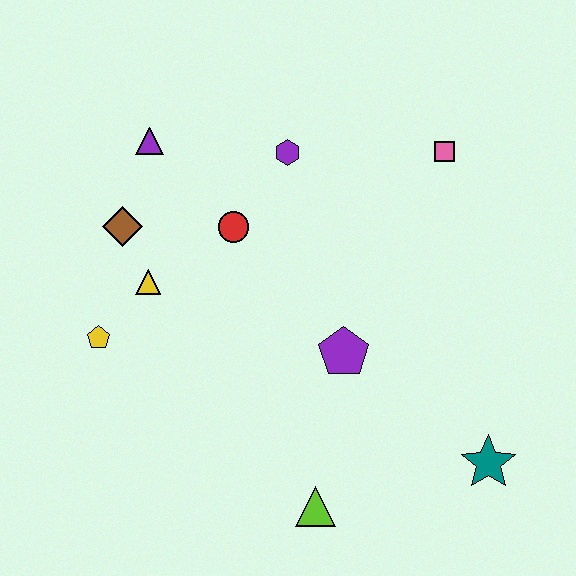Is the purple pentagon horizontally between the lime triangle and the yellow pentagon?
No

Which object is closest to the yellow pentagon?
The yellow triangle is closest to the yellow pentagon.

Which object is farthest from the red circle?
The teal star is farthest from the red circle.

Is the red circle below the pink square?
Yes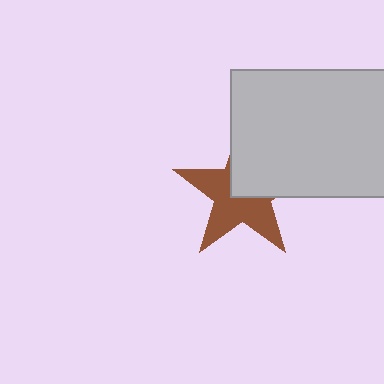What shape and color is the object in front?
The object in front is a light gray rectangle.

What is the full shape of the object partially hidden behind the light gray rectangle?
The partially hidden object is a brown star.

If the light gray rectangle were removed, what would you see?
You would see the complete brown star.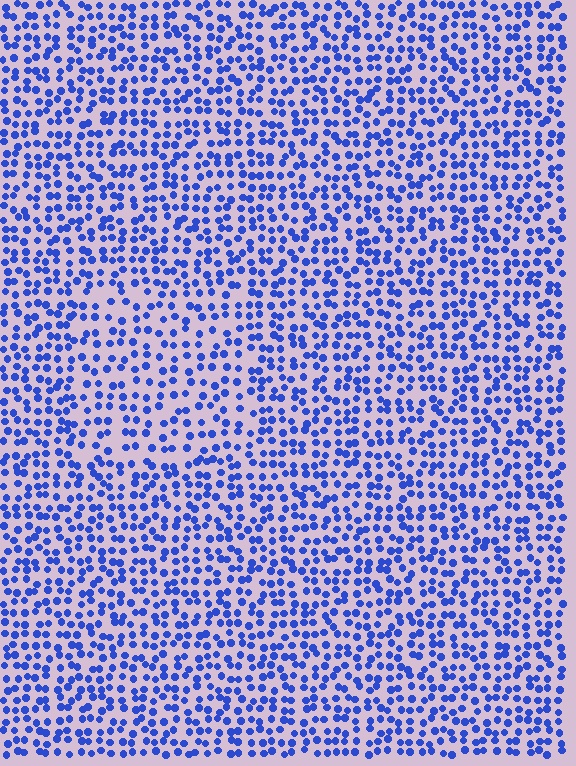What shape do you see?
I see a rectangle.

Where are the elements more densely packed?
The elements are more densely packed outside the rectangle boundary.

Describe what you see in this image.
The image contains small blue elements arranged at two different densities. A rectangle-shaped region is visible where the elements are less densely packed than the surrounding area.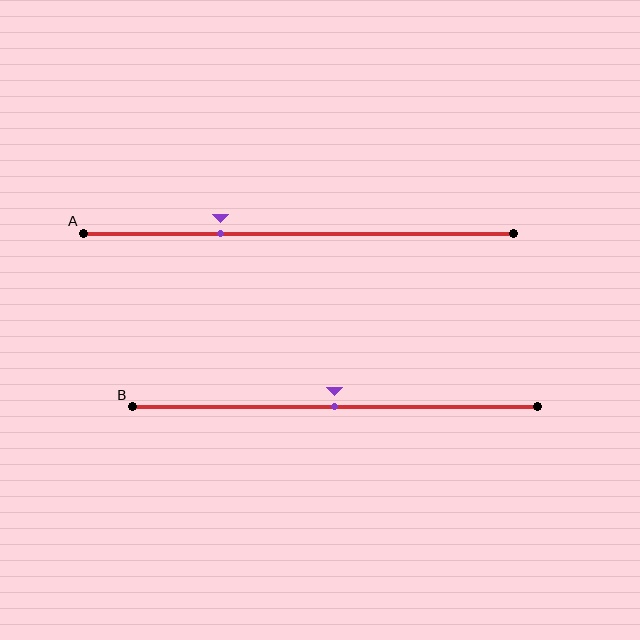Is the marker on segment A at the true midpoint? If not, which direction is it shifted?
No, the marker on segment A is shifted to the left by about 18% of the segment length.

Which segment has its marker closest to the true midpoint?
Segment B has its marker closest to the true midpoint.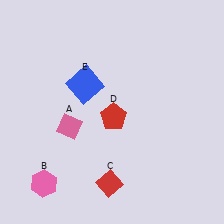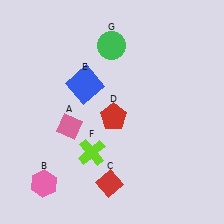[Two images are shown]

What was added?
A lime cross (F), a green circle (G) were added in Image 2.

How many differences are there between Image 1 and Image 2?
There are 2 differences between the two images.